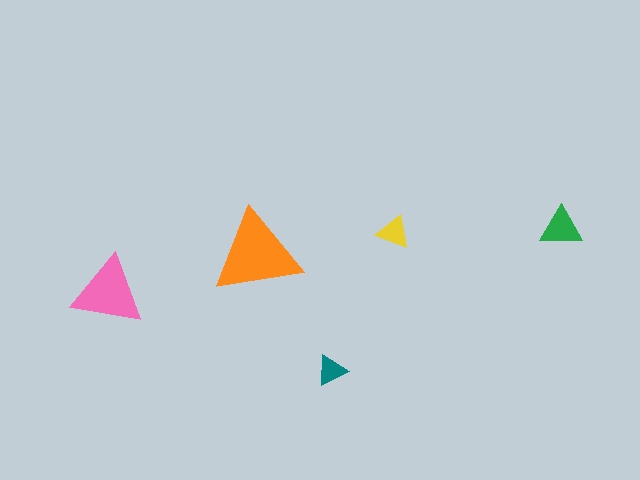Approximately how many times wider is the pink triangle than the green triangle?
About 1.5 times wider.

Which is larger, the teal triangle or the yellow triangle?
The yellow one.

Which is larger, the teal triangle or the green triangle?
The green one.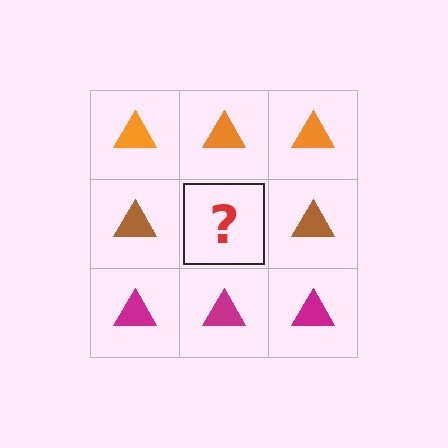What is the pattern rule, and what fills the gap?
The rule is that each row has a consistent color. The gap should be filled with a brown triangle.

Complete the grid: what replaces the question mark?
The question mark should be replaced with a brown triangle.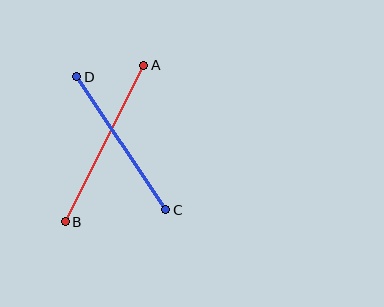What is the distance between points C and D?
The distance is approximately 160 pixels.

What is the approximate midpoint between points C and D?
The midpoint is at approximately (121, 143) pixels.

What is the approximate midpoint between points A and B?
The midpoint is at approximately (105, 143) pixels.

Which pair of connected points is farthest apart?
Points A and B are farthest apart.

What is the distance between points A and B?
The distance is approximately 175 pixels.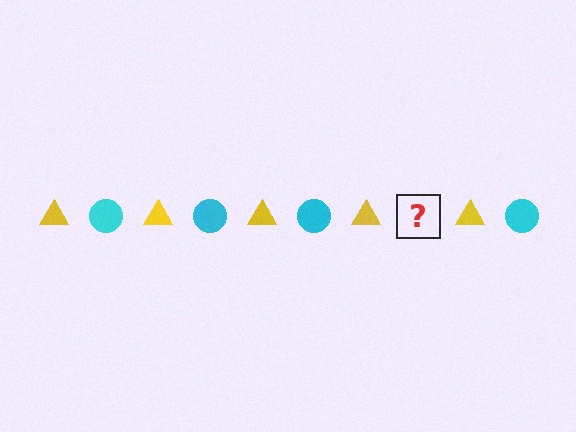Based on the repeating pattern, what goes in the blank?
The blank should be a cyan circle.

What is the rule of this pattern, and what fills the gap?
The rule is that the pattern alternates between yellow triangle and cyan circle. The gap should be filled with a cyan circle.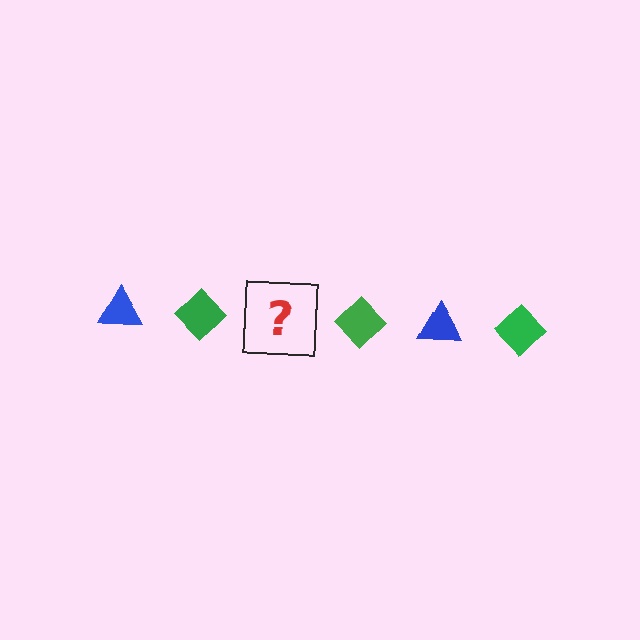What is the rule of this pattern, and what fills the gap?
The rule is that the pattern alternates between blue triangle and green diamond. The gap should be filled with a blue triangle.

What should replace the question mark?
The question mark should be replaced with a blue triangle.